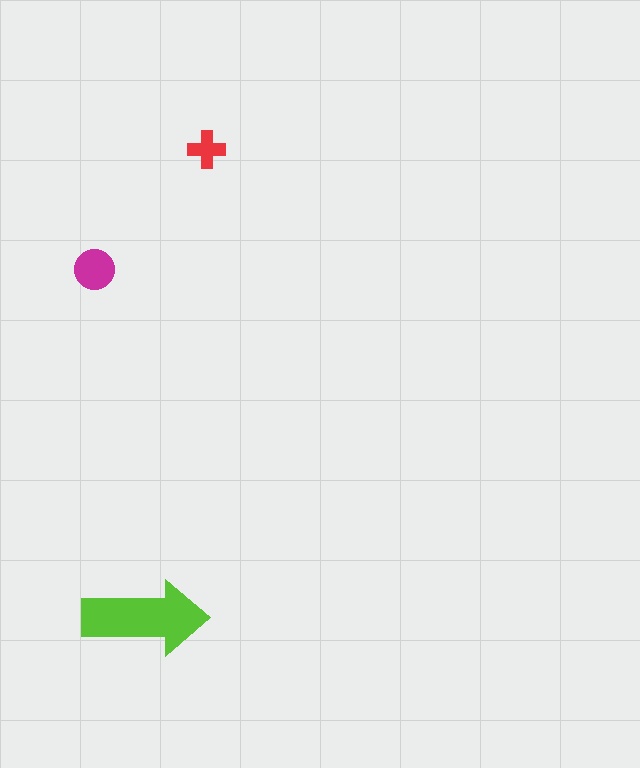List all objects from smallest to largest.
The red cross, the magenta circle, the lime arrow.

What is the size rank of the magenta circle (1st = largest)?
2nd.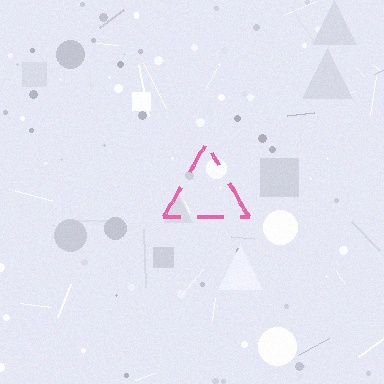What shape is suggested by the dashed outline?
The dashed outline suggests a triangle.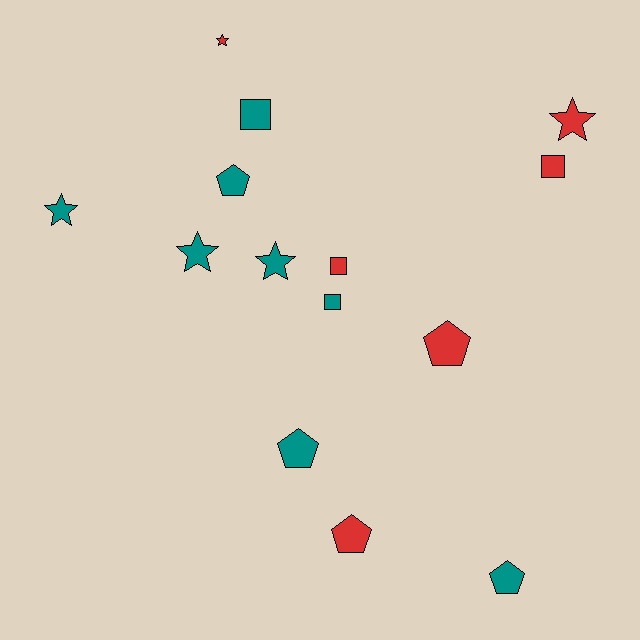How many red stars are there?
There are 2 red stars.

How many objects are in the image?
There are 14 objects.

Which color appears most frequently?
Teal, with 8 objects.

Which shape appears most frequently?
Pentagon, with 5 objects.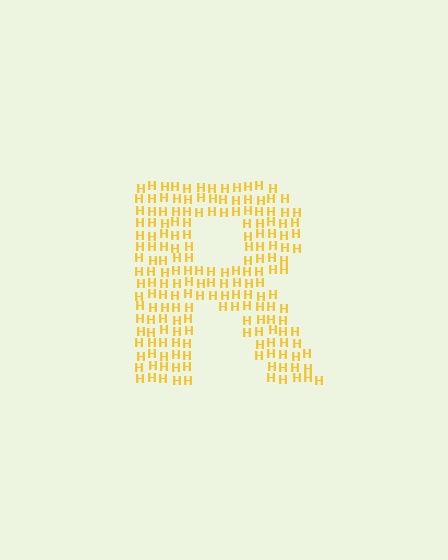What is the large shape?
The large shape is the letter R.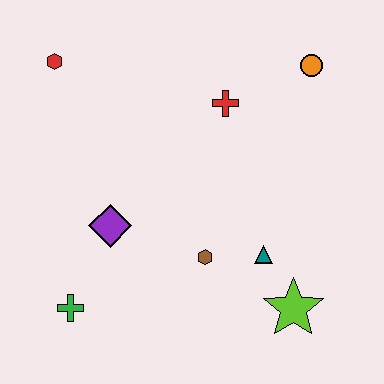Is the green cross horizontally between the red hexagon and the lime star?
Yes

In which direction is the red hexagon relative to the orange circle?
The red hexagon is to the left of the orange circle.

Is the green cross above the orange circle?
No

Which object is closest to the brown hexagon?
The teal triangle is closest to the brown hexagon.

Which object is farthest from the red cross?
The green cross is farthest from the red cross.